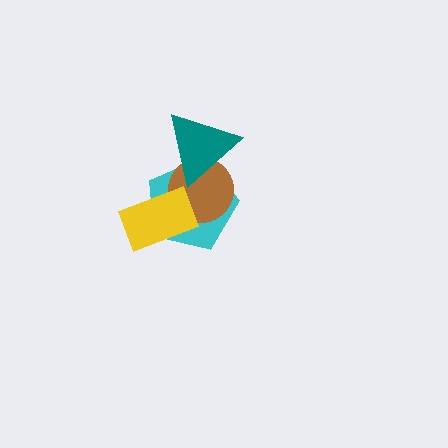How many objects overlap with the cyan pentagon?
3 objects overlap with the cyan pentagon.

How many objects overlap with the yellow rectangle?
2 objects overlap with the yellow rectangle.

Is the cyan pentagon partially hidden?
Yes, it is partially covered by another shape.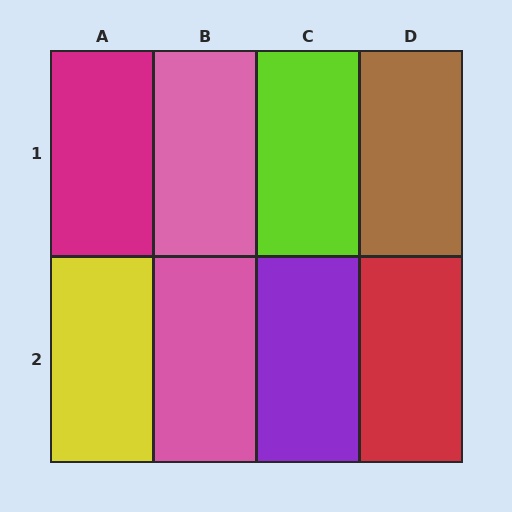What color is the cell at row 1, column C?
Lime.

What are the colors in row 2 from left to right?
Yellow, pink, purple, red.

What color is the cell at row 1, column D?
Brown.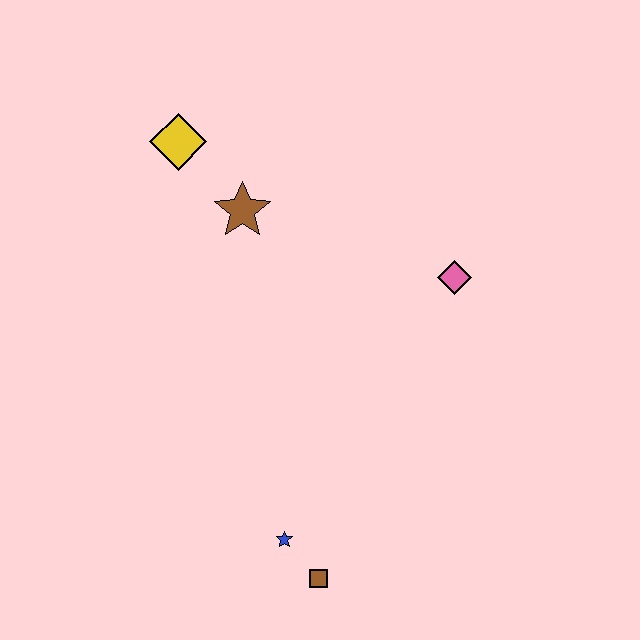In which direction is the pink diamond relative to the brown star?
The pink diamond is to the right of the brown star.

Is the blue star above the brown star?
No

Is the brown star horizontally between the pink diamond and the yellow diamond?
Yes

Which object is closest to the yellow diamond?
The brown star is closest to the yellow diamond.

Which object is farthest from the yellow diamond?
The brown square is farthest from the yellow diamond.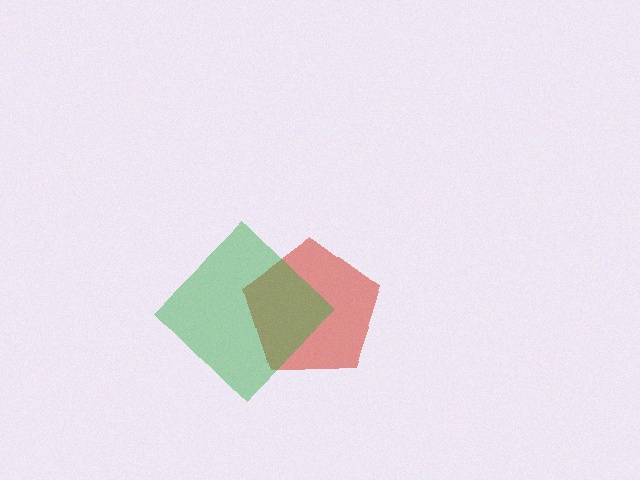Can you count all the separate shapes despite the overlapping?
Yes, there are 2 separate shapes.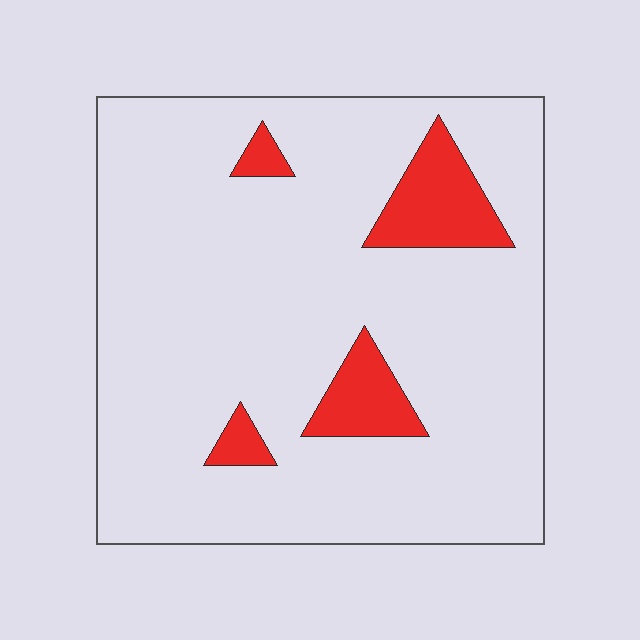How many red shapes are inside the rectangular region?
4.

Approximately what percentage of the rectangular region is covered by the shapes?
Approximately 10%.